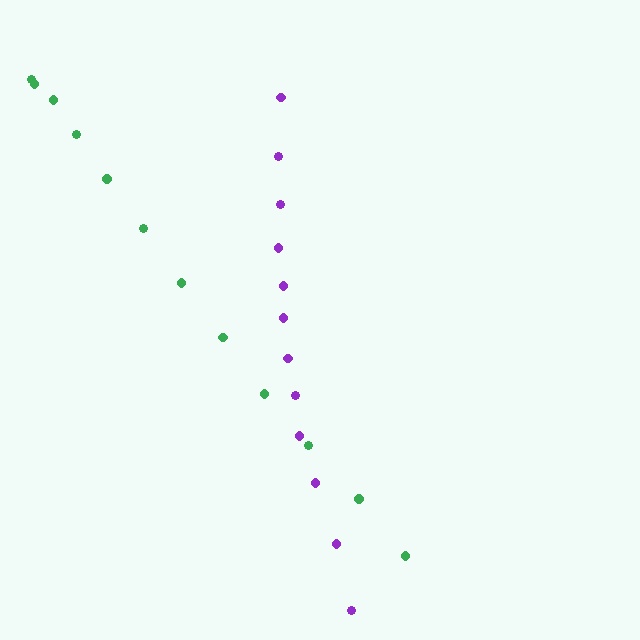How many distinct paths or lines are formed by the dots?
There are 2 distinct paths.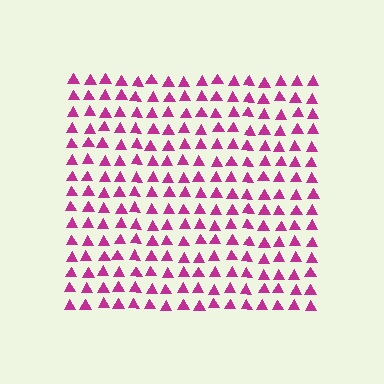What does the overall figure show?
The overall figure shows a square.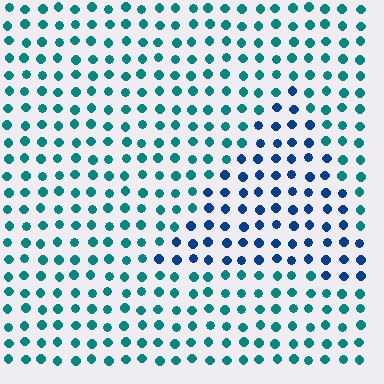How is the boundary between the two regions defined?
The boundary is defined purely by a slight shift in hue (about 37 degrees). Spacing, size, and orientation are identical on both sides.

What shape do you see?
I see a triangle.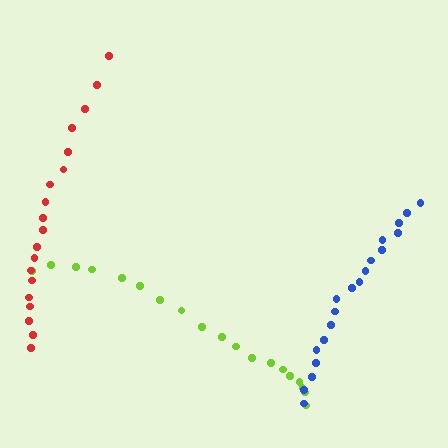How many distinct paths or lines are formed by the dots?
There are 3 distinct paths.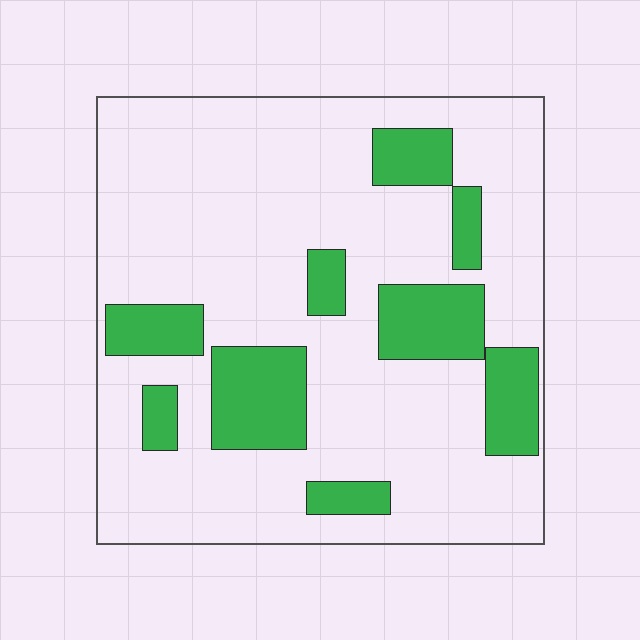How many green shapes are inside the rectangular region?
9.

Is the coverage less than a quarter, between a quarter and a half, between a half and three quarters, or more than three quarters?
Less than a quarter.